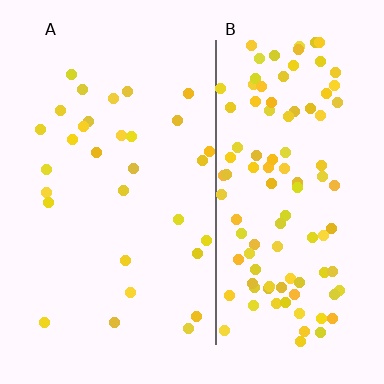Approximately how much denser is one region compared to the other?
Approximately 3.6× — region B over region A.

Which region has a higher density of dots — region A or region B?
B (the right).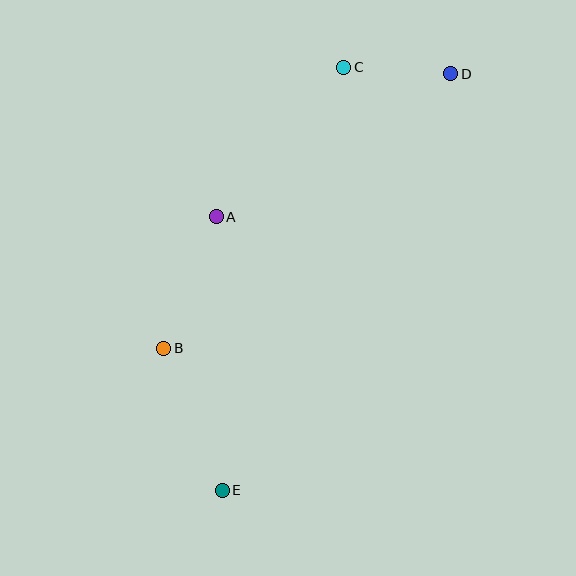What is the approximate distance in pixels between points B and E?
The distance between B and E is approximately 154 pixels.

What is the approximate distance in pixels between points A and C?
The distance between A and C is approximately 197 pixels.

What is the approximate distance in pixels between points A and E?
The distance between A and E is approximately 274 pixels.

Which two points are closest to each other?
Points C and D are closest to each other.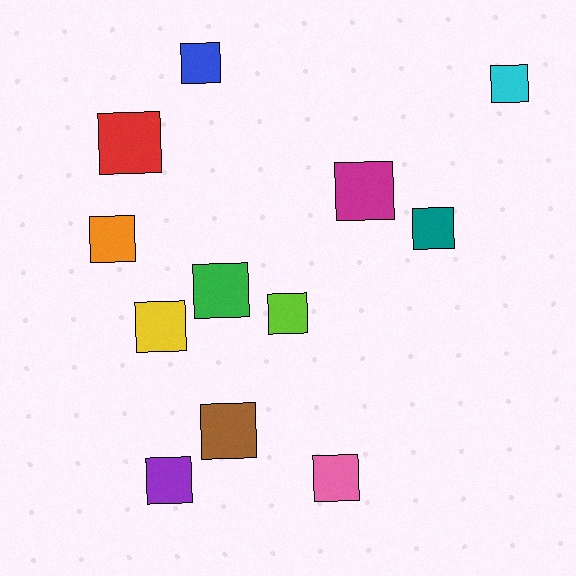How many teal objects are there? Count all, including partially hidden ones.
There is 1 teal object.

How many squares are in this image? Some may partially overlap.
There are 12 squares.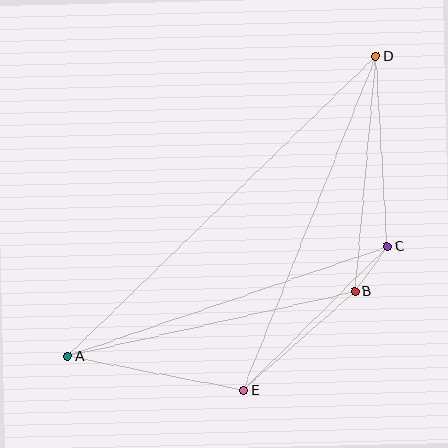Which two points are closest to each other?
Points B and C are closest to each other.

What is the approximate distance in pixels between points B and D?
The distance between B and D is approximately 236 pixels.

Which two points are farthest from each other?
Points A and D are farthest from each other.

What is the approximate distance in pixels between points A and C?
The distance between A and C is approximately 338 pixels.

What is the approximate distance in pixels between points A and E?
The distance between A and E is approximately 179 pixels.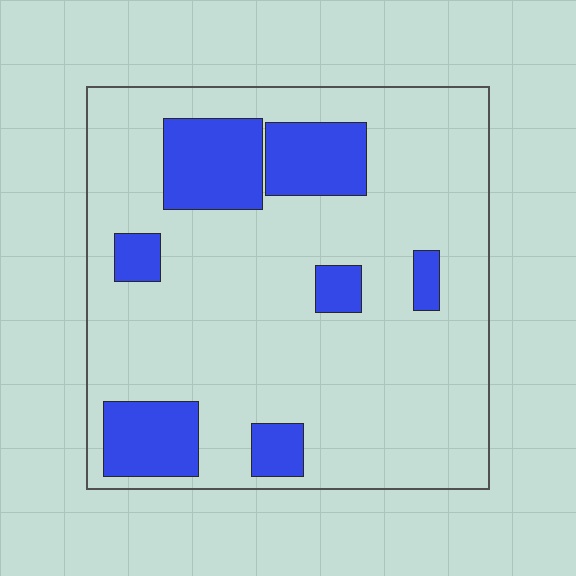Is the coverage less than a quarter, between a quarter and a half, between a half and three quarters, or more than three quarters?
Less than a quarter.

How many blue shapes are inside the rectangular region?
7.